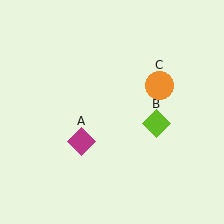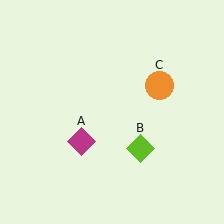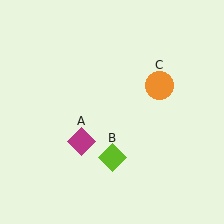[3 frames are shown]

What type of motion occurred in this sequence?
The lime diamond (object B) rotated clockwise around the center of the scene.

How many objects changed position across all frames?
1 object changed position: lime diamond (object B).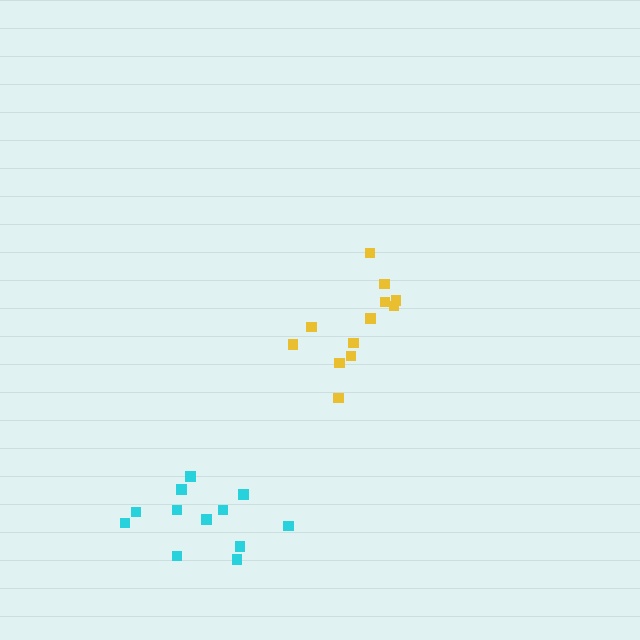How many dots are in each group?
Group 1: 12 dots, Group 2: 12 dots (24 total).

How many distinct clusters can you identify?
There are 2 distinct clusters.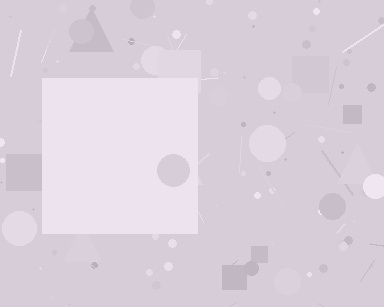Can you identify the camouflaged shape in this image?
The camouflaged shape is a square.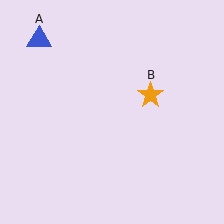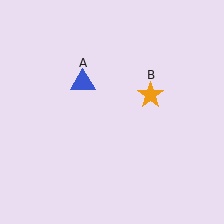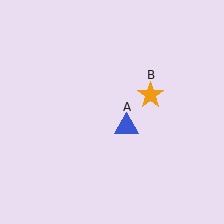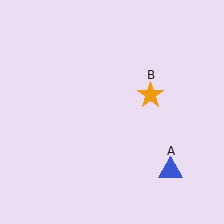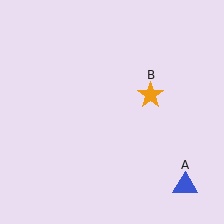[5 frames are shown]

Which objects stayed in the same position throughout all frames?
Orange star (object B) remained stationary.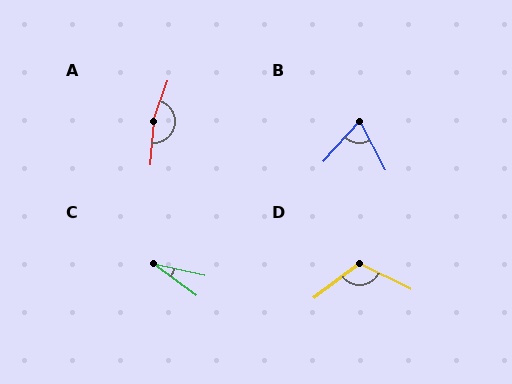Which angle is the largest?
A, at approximately 165 degrees.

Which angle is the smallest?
C, at approximately 24 degrees.